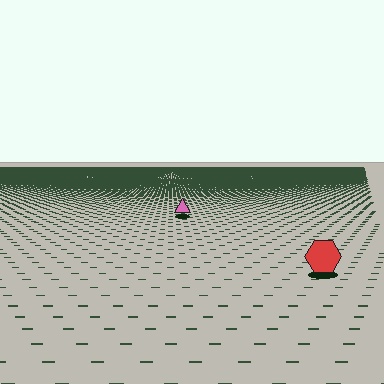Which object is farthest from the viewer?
The pink triangle is farthest from the viewer. It appears smaller and the ground texture around it is denser.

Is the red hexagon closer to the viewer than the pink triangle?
Yes. The red hexagon is closer — you can tell from the texture gradient: the ground texture is coarser near it.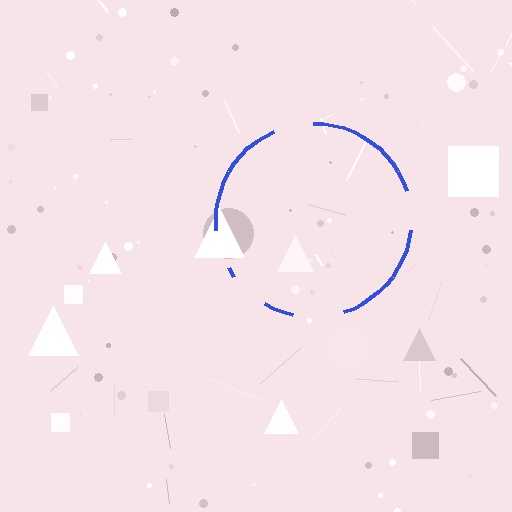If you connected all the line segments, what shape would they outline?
They would outline a circle.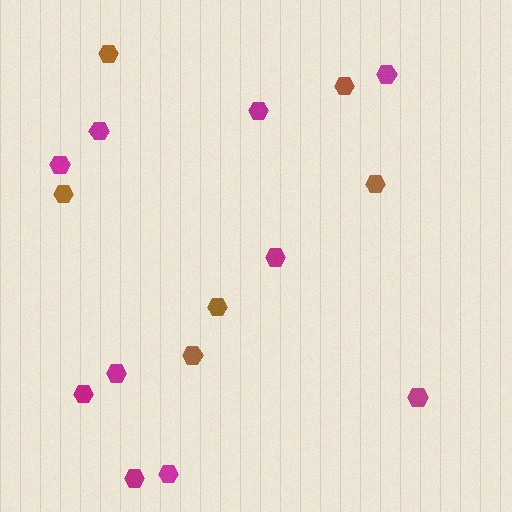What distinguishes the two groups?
There are 2 groups: one group of magenta hexagons (10) and one group of brown hexagons (6).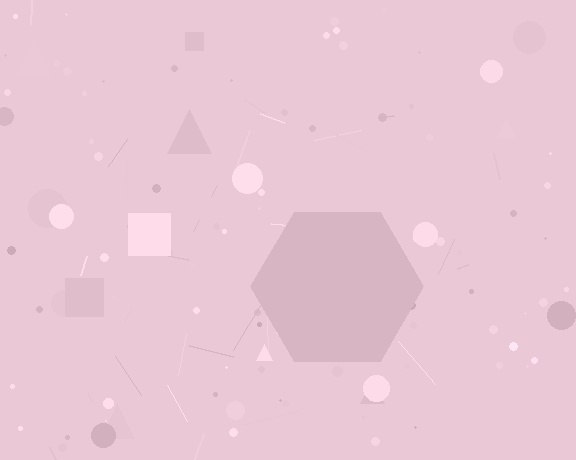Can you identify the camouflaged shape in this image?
The camouflaged shape is a hexagon.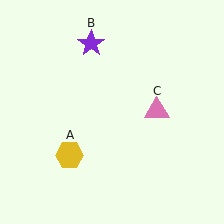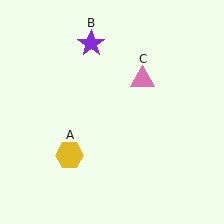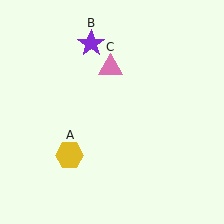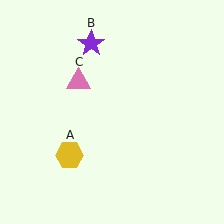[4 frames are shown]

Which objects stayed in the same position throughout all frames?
Yellow hexagon (object A) and purple star (object B) remained stationary.